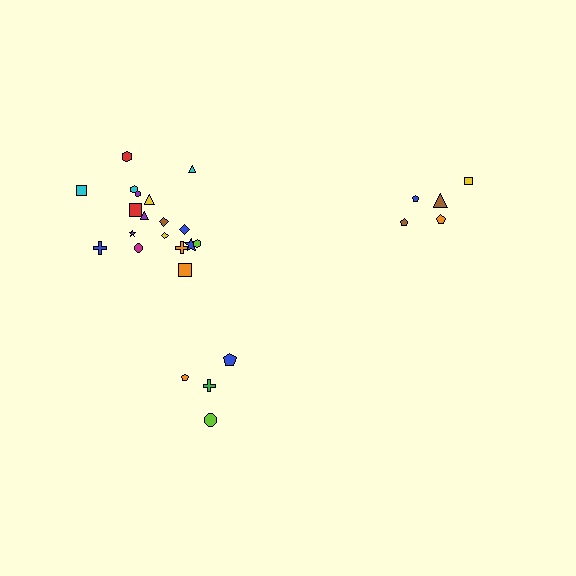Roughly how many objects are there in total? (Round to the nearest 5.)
Roughly 25 objects in total.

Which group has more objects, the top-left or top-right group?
The top-left group.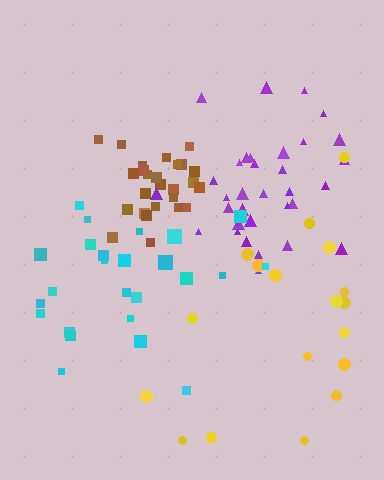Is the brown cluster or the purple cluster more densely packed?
Brown.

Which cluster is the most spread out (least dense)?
Yellow.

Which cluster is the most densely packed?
Brown.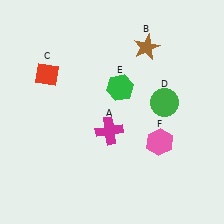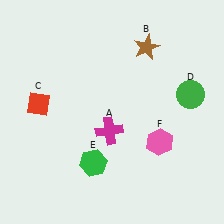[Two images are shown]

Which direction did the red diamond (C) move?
The red diamond (C) moved down.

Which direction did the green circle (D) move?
The green circle (D) moved right.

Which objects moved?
The objects that moved are: the red diamond (C), the green circle (D), the green hexagon (E).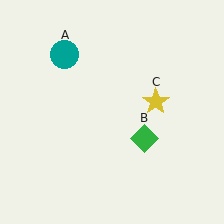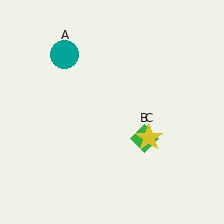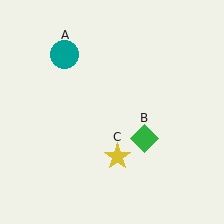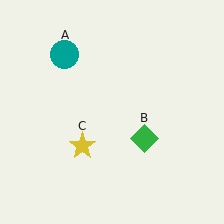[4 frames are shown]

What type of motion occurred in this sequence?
The yellow star (object C) rotated clockwise around the center of the scene.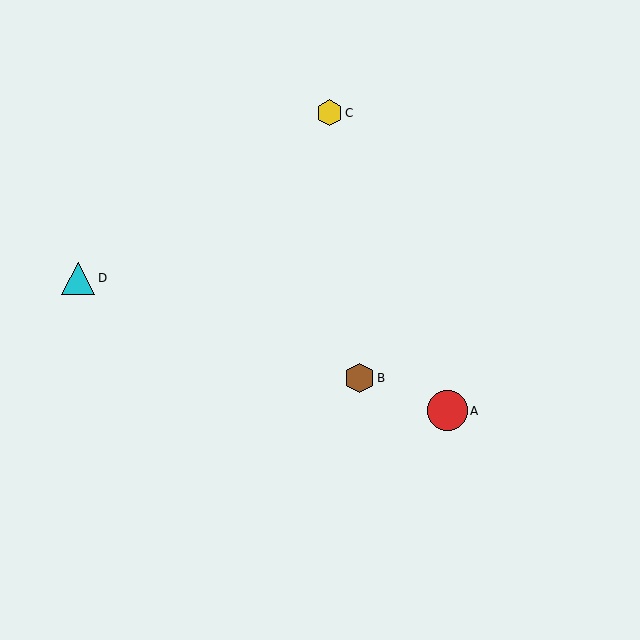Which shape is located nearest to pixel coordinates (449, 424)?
The red circle (labeled A) at (447, 411) is nearest to that location.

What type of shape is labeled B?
Shape B is a brown hexagon.